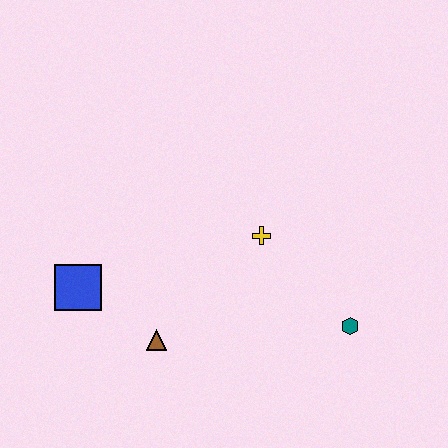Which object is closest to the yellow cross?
The teal hexagon is closest to the yellow cross.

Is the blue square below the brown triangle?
No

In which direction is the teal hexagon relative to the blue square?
The teal hexagon is to the right of the blue square.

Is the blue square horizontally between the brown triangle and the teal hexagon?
No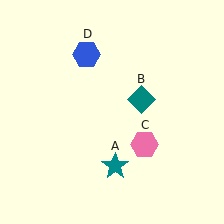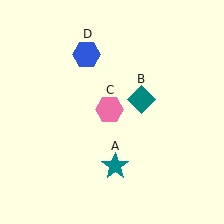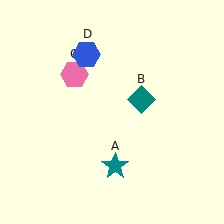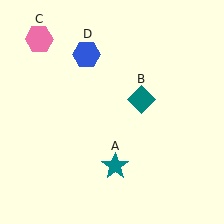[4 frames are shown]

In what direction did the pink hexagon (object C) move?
The pink hexagon (object C) moved up and to the left.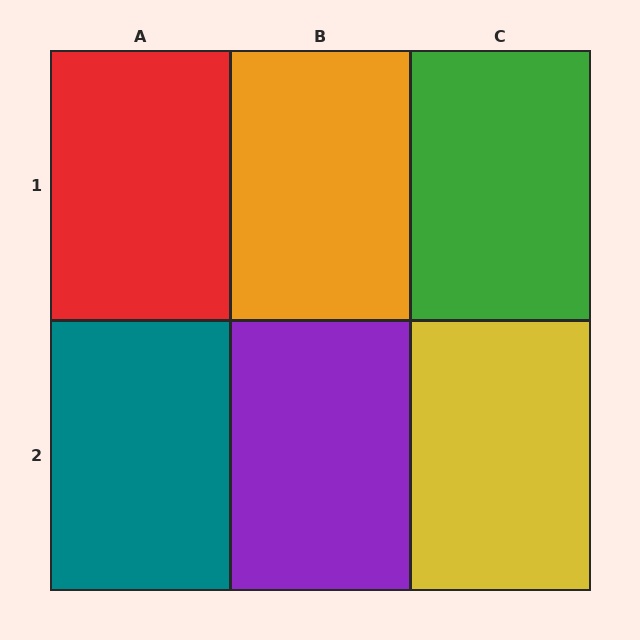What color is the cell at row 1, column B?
Orange.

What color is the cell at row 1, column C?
Green.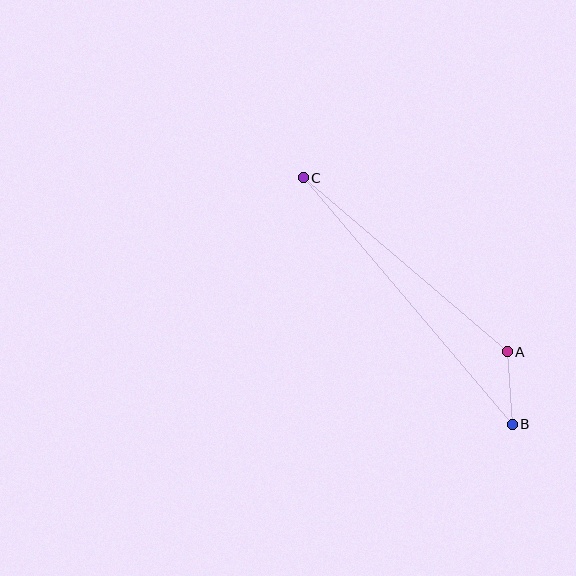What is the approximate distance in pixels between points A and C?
The distance between A and C is approximately 268 pixels.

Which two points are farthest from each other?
Points B and C are farthest from each other.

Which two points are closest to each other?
Points A and B are closest to each other.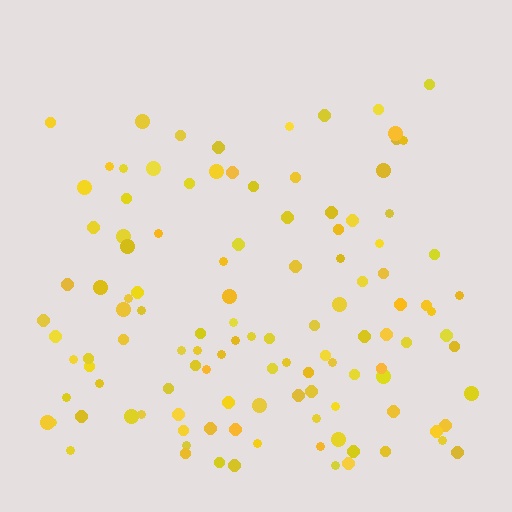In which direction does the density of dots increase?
From top to bottom, with the bottom side densest.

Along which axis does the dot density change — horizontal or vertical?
Vertical.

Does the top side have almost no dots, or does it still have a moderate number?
Still a moderate number, just noticeably fewer than the bottom.